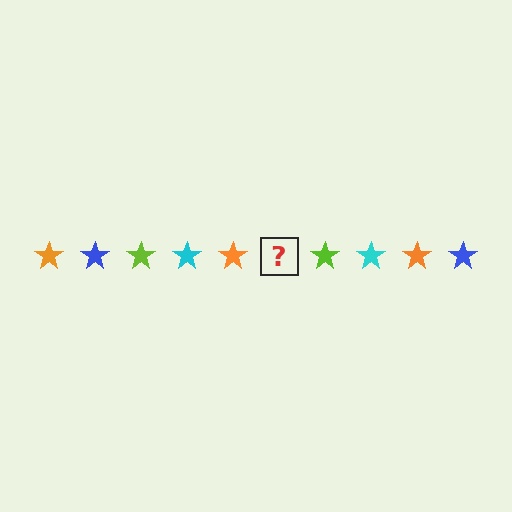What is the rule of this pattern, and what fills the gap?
The rule is that the pattern cycles through orange, blue, lime, cyan stars. The gap should be filled with a blue star.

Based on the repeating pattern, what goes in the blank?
The blank should be a blue star.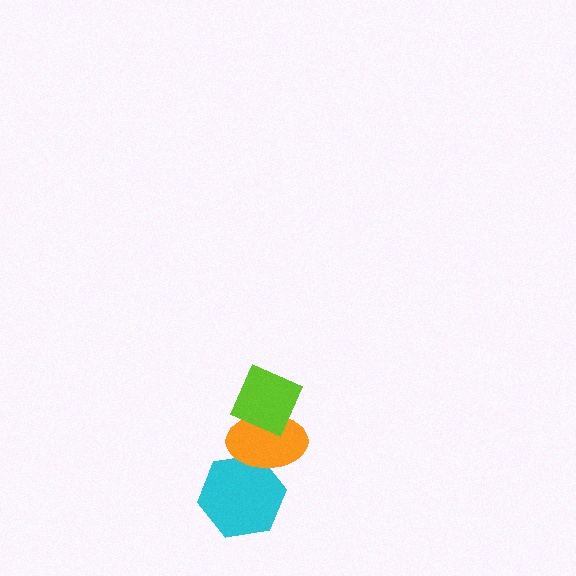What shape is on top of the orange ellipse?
The lime diamond is on top of the orange ellipse.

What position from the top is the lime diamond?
The lime diamond is 1st from the top.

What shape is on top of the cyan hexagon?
The orange ellipse is on top of the cyan hexagon.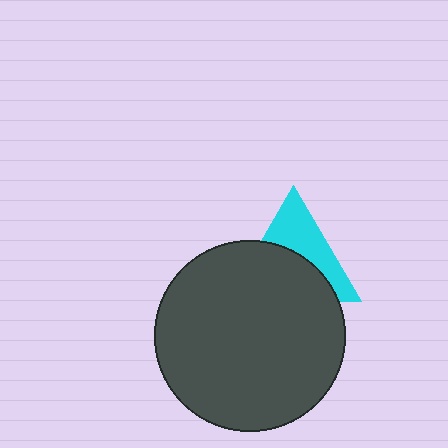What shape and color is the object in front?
The object in front is a dark gray circle.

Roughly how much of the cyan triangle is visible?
A small part of it is visible (roughly 45%).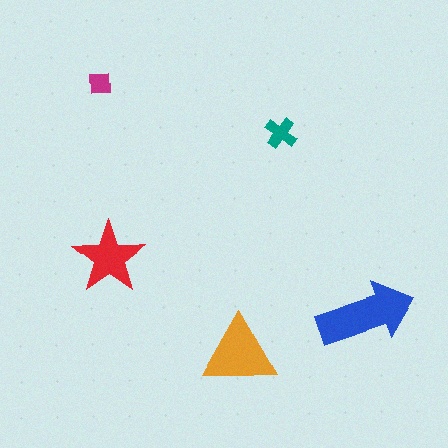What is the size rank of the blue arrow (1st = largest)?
1st.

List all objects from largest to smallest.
The blue arrow, the orange triangle, the red star, the teal cross, the magenta square.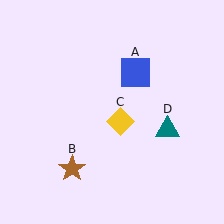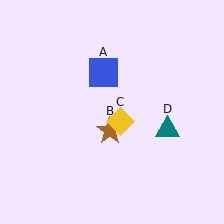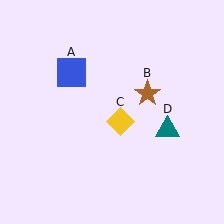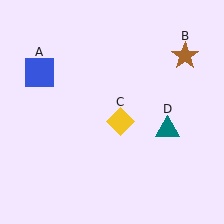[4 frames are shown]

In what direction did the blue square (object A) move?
The blue square (object A) moved left.